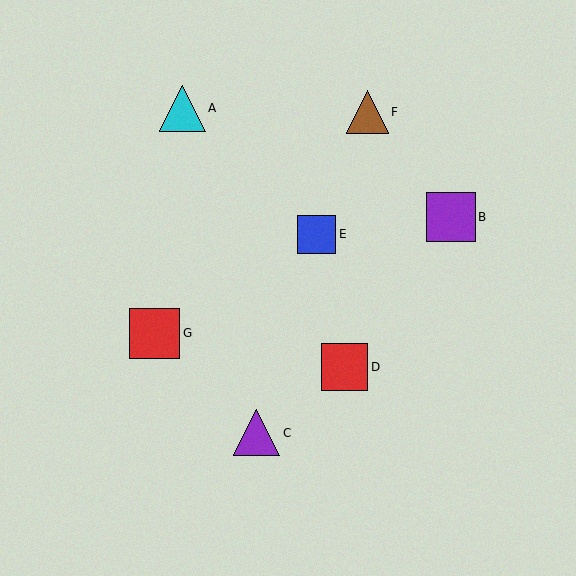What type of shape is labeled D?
Shape D is a red square.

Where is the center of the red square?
The center of the red square is at (345, 367).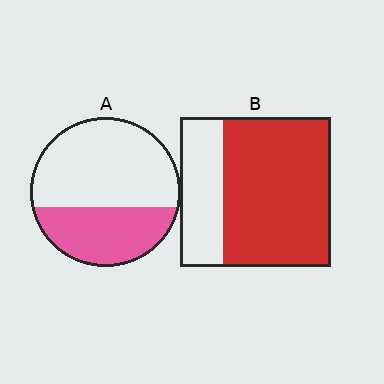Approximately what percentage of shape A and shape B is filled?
A is approximately 35% and B is approximately 70%.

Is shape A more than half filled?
No.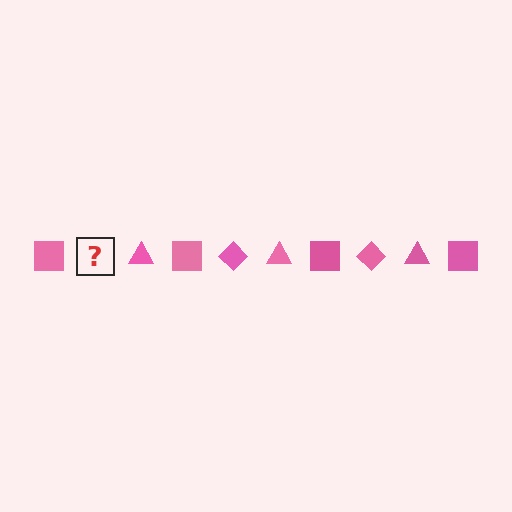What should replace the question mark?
The question mark should be replaced with a pink diamond.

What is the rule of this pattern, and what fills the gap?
The rule is that the pattern cycles through square, diamond, triangle shapes in pink. The gap should be filled with a pink diamond.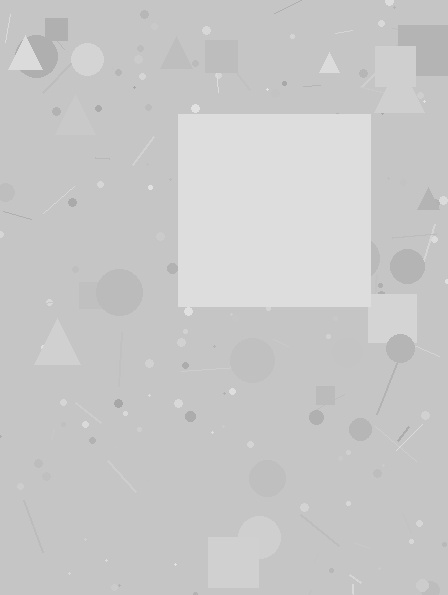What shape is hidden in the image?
A square is hidden in the image.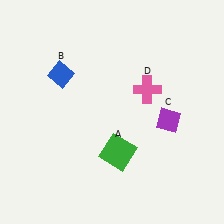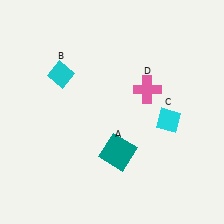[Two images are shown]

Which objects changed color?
A changed from green to teal. B changed from blue to cyan. C changed from purple to cyan.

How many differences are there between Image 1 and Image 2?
There are 3 differences between the two images.